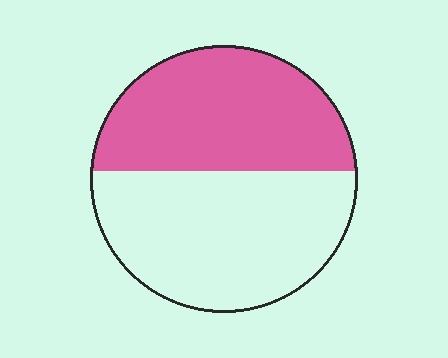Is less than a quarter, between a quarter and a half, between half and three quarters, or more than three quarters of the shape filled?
Between a quarter and a half.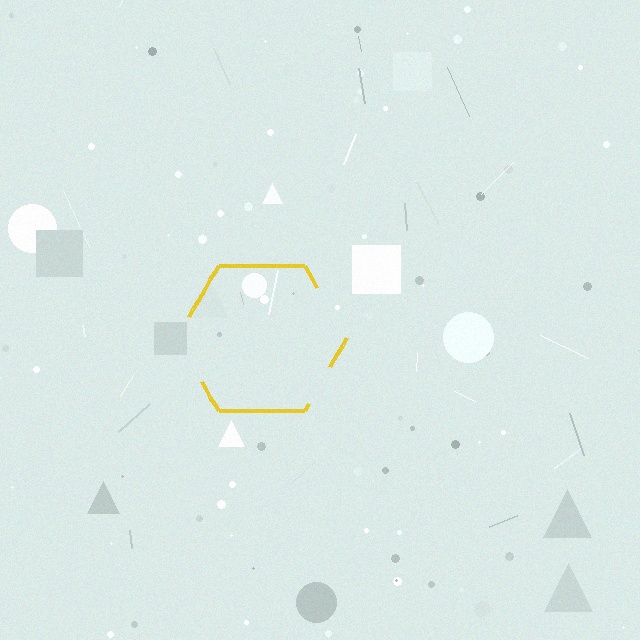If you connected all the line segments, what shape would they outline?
They would outline a hexagon.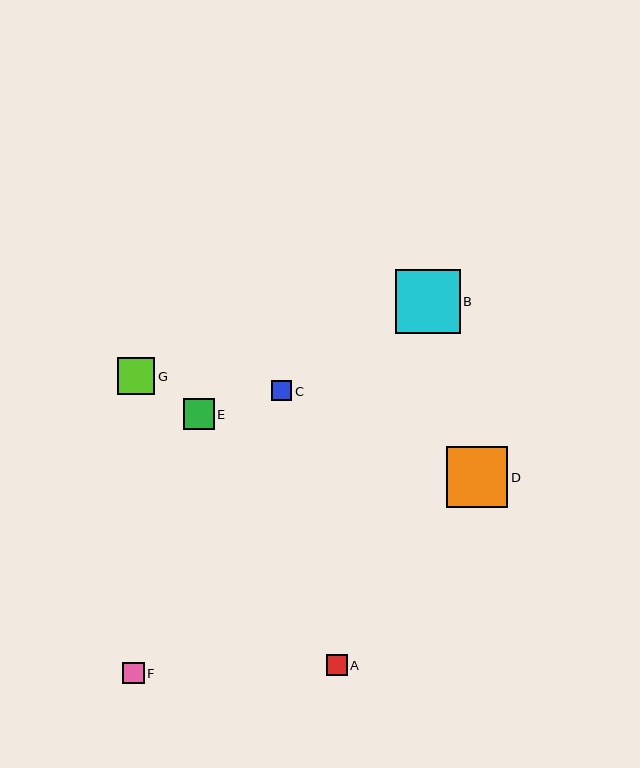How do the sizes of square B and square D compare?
Square B and square D are approximately the same size.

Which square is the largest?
Square B is the largest with a size of approximately 64 pixels.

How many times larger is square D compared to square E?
Square D is approximately 2.0 times the size of square E.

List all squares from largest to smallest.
From largest to smallest: B, D, G, E, F, A, C.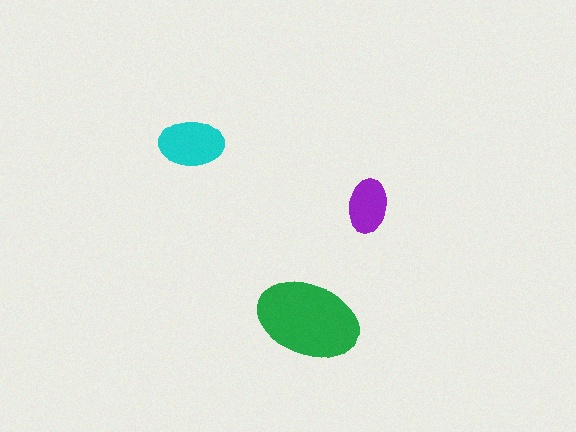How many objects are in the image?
There are 3 objects in the image.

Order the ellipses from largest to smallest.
the green one, the cyan one, the purple one.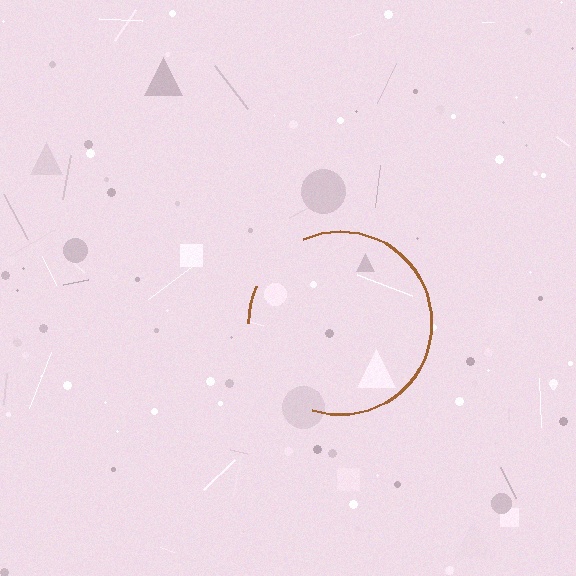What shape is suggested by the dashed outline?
The dashed outline suggests a circle.